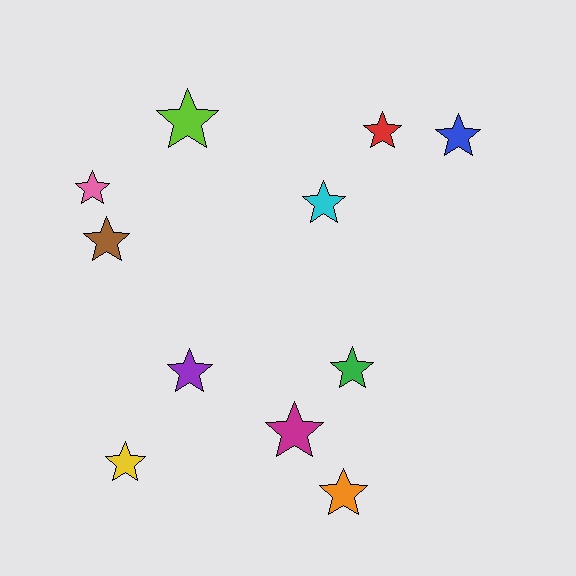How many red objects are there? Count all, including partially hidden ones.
There is 1 red object.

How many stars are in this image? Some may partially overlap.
There are 11 stars.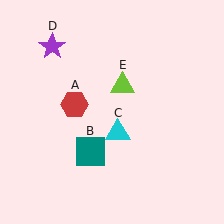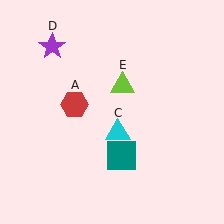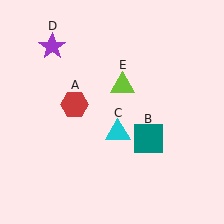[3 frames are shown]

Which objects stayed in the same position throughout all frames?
Red hexagon (object A) and cyan triangle (object C) and purple star (object D) and lime triangle (object E) remained stationary.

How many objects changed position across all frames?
1 object changed position: teal square (object B).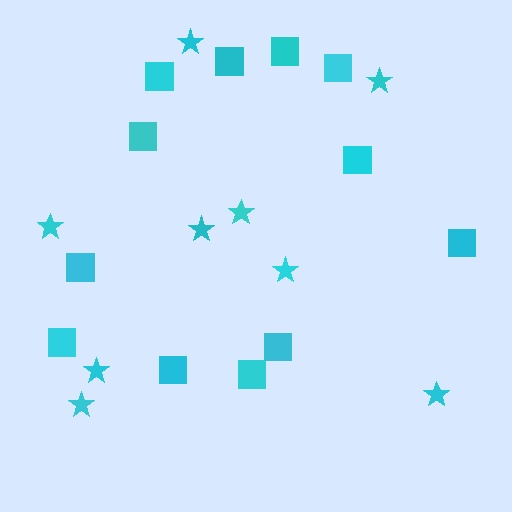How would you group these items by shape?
There are 2 groups: one group of stars (9) and one group of squares (12).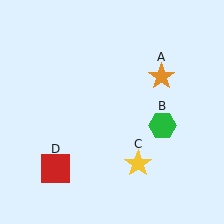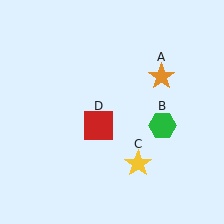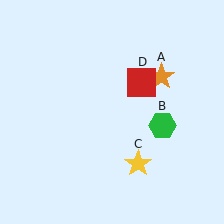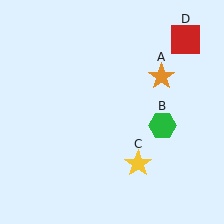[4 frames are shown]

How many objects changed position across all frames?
1 object changed position: red square (object D).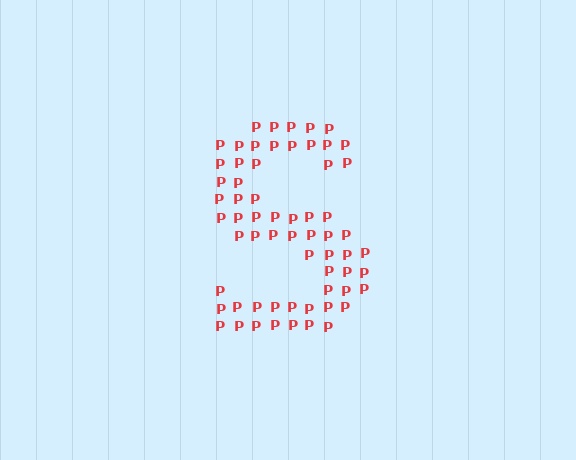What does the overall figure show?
The overall figure shows the letter S.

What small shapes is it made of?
It is made of small letter P's.